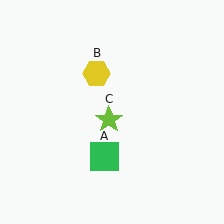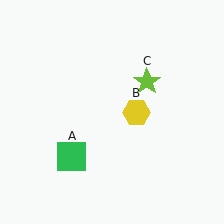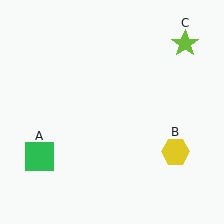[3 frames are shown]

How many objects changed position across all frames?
3 objects changed position: green square (object A), yellow hexagon (object B), lime star (object C).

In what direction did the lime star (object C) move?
The lime star (object C) moved up and to the right.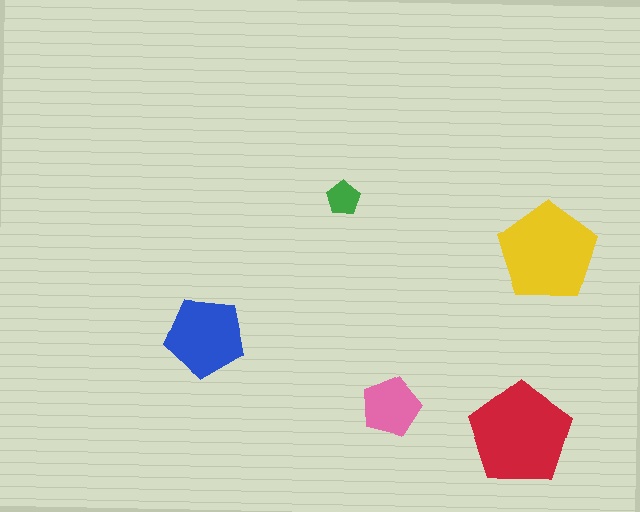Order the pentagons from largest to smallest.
the red one, the yellow one, the blue one, the pink one, the green one.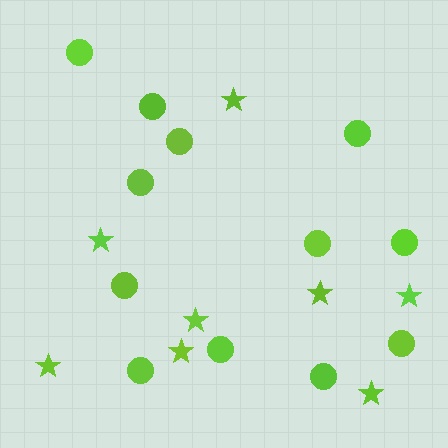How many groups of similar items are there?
There are 2 groups: one group of stars (8) and one group of circles (12).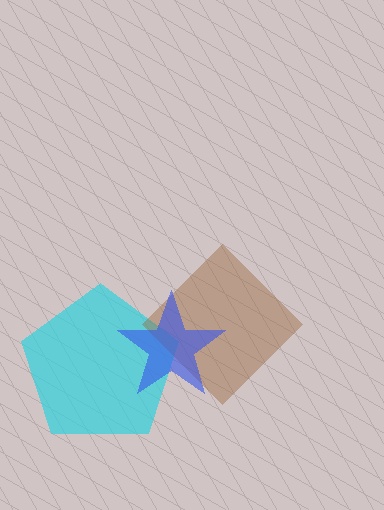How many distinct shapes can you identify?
There are 3 distinct shapes: a cyan pentagon, a brown diamond, a blue star.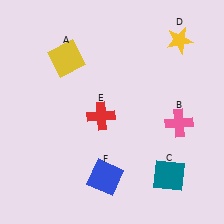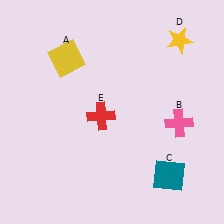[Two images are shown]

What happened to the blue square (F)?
The blue square (F) was removed in Image 2. It was in the bottom-left area of Image 1.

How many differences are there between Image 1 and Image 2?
There is 1 difference between the two images.